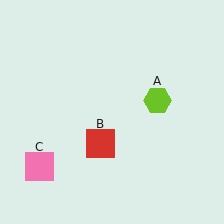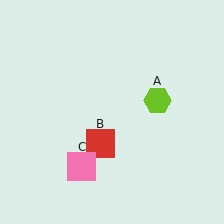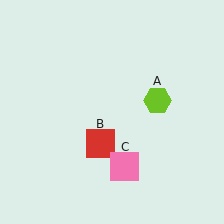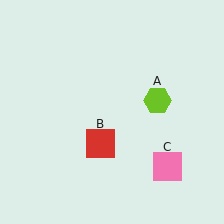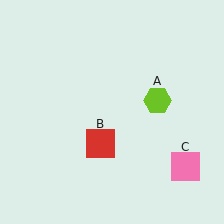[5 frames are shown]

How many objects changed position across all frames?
1 object changed position: pink square (object C).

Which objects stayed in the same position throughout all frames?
Lime hexagon (object A) and red square (object B) remained stationary.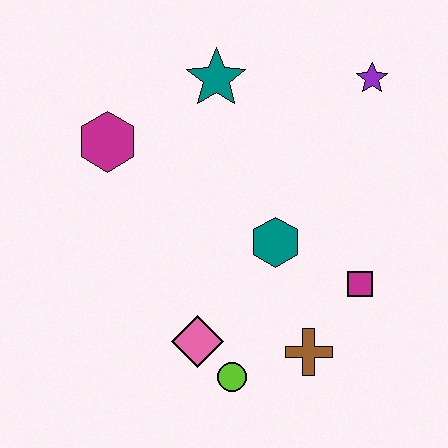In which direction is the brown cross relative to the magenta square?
The brown cross is below the magenta square.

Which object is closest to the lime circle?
The pink diamond is closest to the lime circle.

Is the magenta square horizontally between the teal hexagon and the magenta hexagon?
No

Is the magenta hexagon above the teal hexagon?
Yes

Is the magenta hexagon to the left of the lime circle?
Yes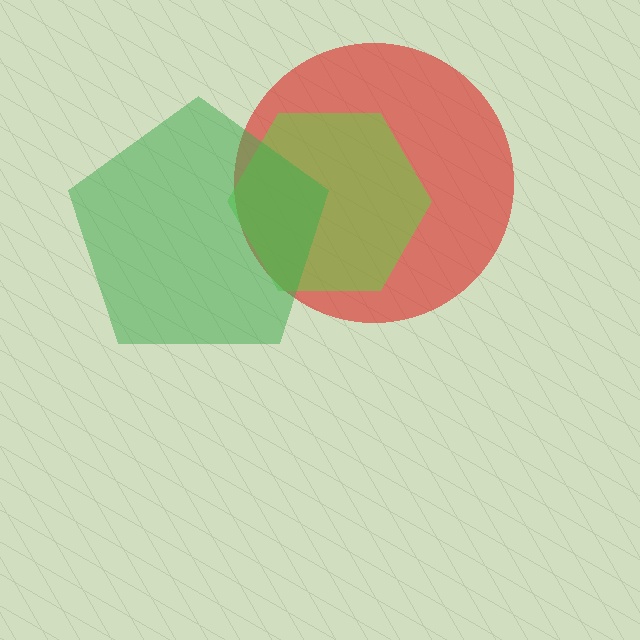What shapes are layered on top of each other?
The layered shapes are: a red circle, a lime hexagon, a green pentagon.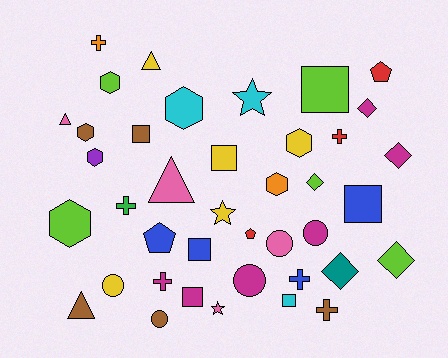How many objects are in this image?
There are 40 objects.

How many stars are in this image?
There are 3 stars.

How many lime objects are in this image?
There are 5 lime objects.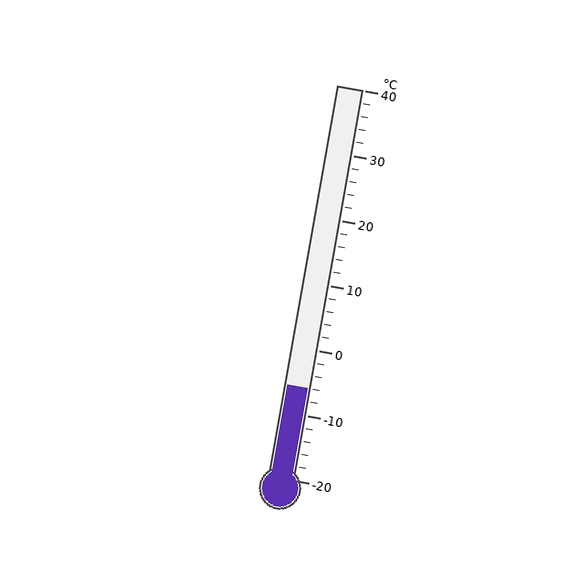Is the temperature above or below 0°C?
The temperature is below 0°C.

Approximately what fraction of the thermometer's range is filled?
The thermometer is filled to approximately 25% of its range.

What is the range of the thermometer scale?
The thermometer scale ranges from -20°C to 40°C.